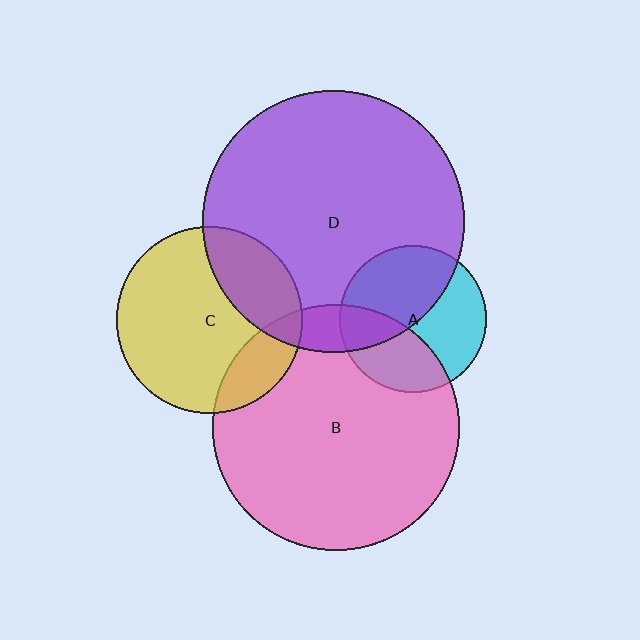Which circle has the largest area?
Circle D (purple).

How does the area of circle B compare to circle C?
Approximately 1.7 times.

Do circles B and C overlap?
Yes.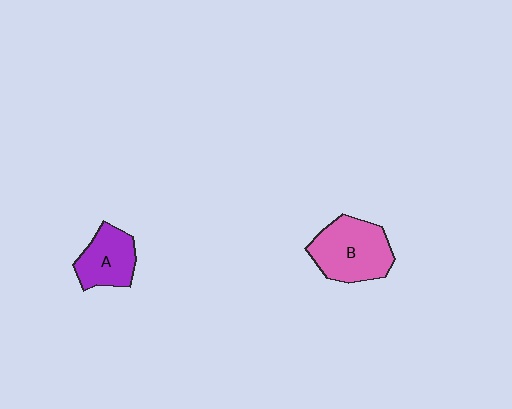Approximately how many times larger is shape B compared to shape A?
Approximately 1.5 times.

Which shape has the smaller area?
Shape A (purple).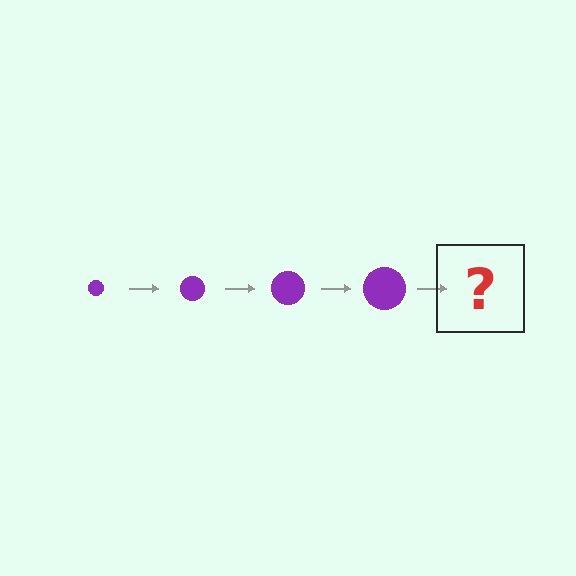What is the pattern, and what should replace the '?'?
The pattern is that the circle gets progressively larger each step. The '?' should be a purple circle, larger than the previous one.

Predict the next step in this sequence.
The next step is a purple circle, larger than the previous one.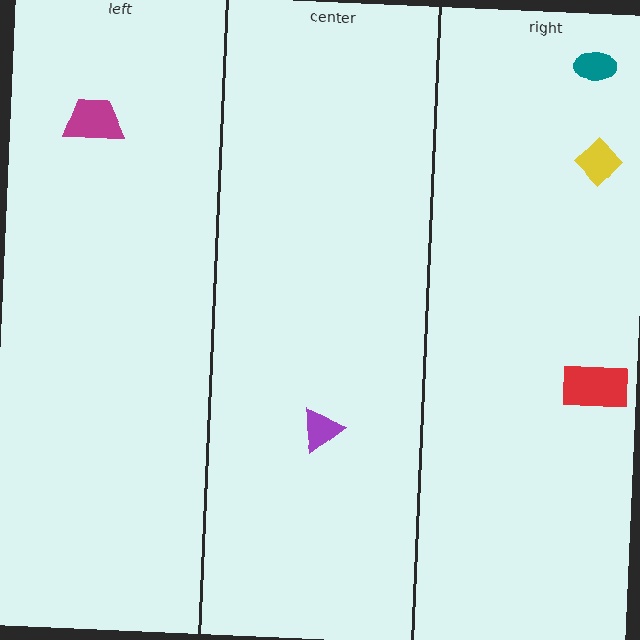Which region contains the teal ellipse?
The right region.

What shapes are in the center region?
The purple triangle.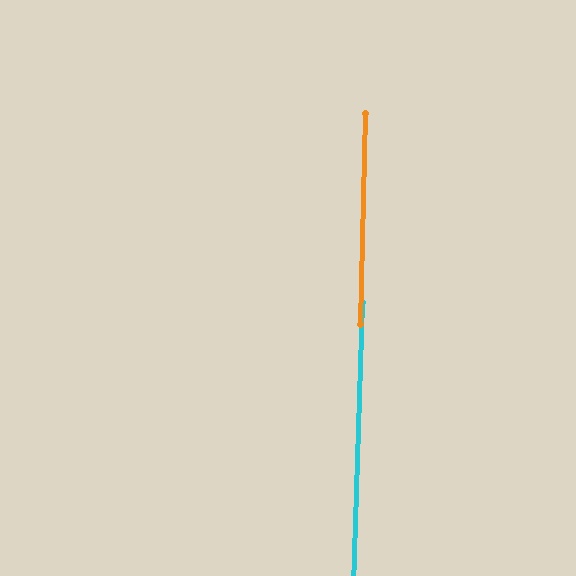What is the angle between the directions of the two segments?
Approximately 1 degree.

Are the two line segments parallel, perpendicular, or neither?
Parallel — their directions differ by only 0.7°.